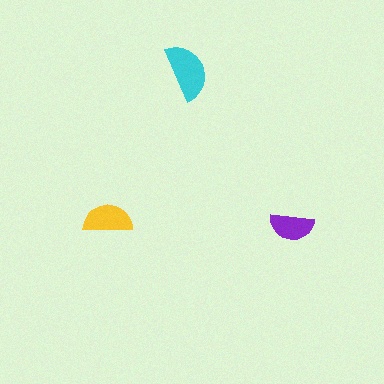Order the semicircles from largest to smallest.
the cyan one, the yellow one, the purple one.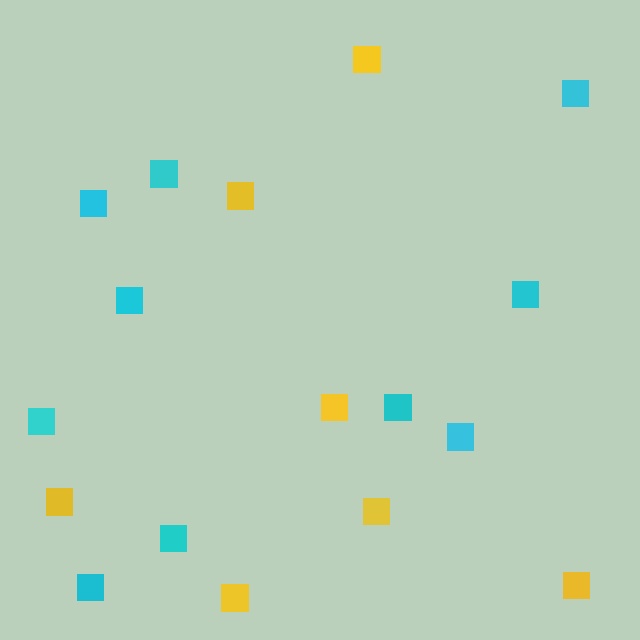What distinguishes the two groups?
There are 2 groups: one group of cyan squares (10) and one group of yellow squares (7).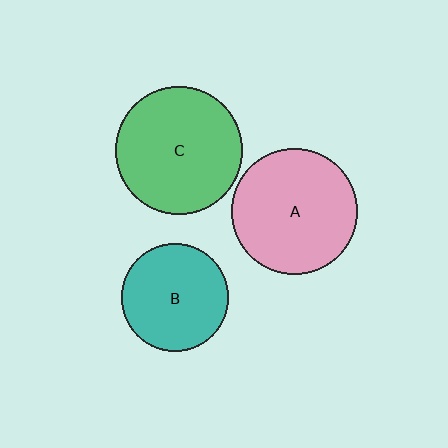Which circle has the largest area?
Circle C (green).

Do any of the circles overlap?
No, none of the circles overlap.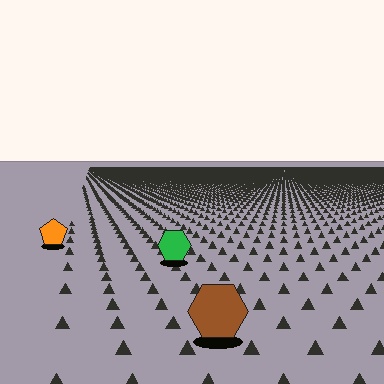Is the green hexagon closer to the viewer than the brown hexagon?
No. The brown hexagon is closer — you can tell from the texture gradient: the ground texture is coarser near it.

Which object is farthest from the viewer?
The orange pentagon is farthest from the viewer. It appears smaller and the ground texture around it is denser.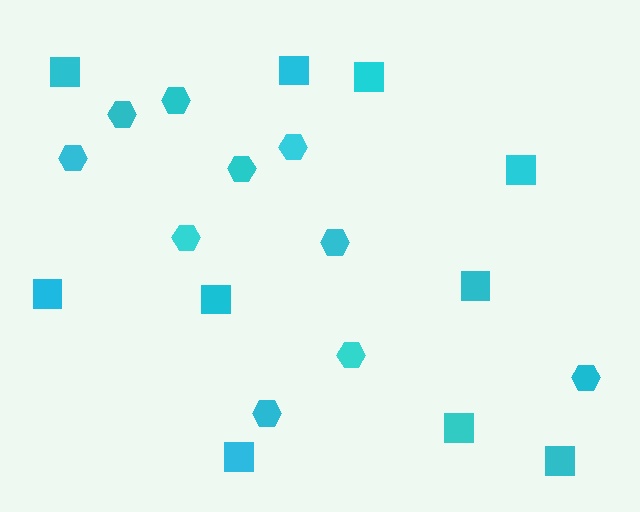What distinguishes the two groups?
There are 2 groups: one group of hexagons (10) and one group of squares (10).